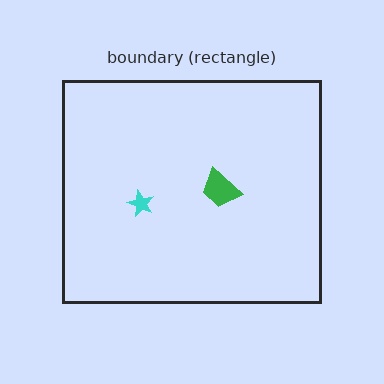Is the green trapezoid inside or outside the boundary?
Inside.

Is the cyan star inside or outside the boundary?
Inside.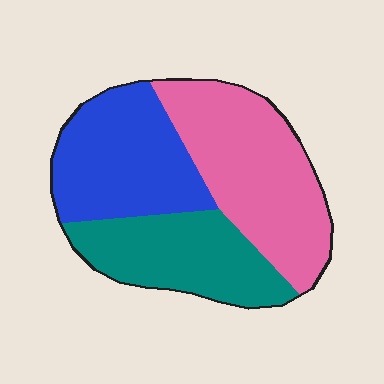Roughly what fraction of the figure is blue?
Blue covers roughly 30% of the figure.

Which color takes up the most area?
Pink, at roughly 40%.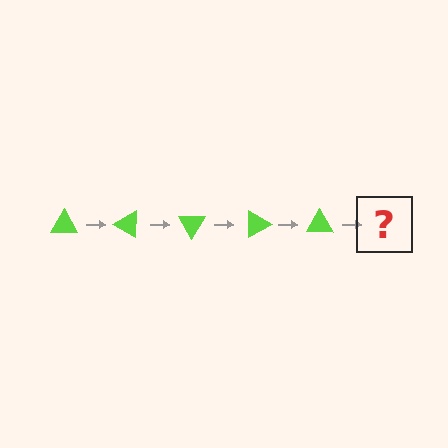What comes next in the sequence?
The next element should be a lime triangle rotated 150 degrees.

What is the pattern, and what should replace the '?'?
The pattern is that the triangle rotates 30 degrees each step. The '?' should be a lime triangle rotated 150 degrees.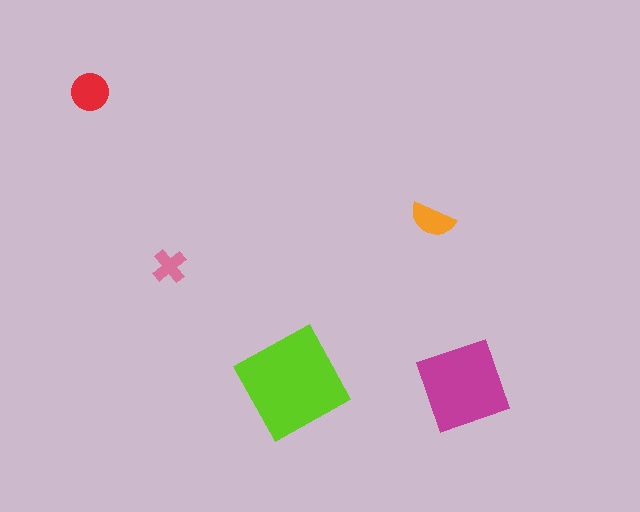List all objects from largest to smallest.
The lime diamond, the magenta square, the red circle, the orange semicircle, the pink cross.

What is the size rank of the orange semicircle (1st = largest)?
4th.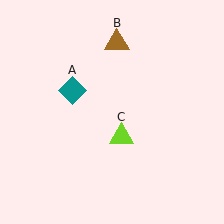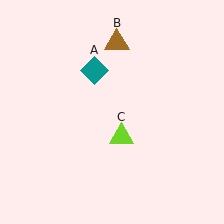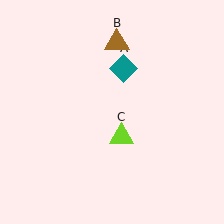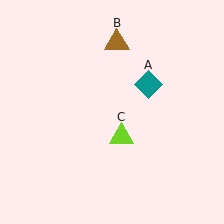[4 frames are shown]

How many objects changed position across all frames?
1 object changed position: teal diamond (object A).